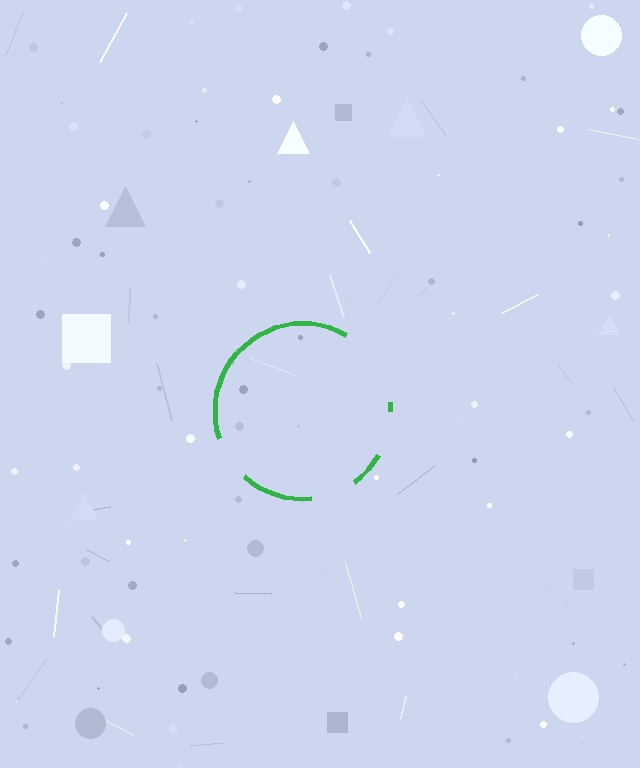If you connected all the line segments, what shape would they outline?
They would outline a circle.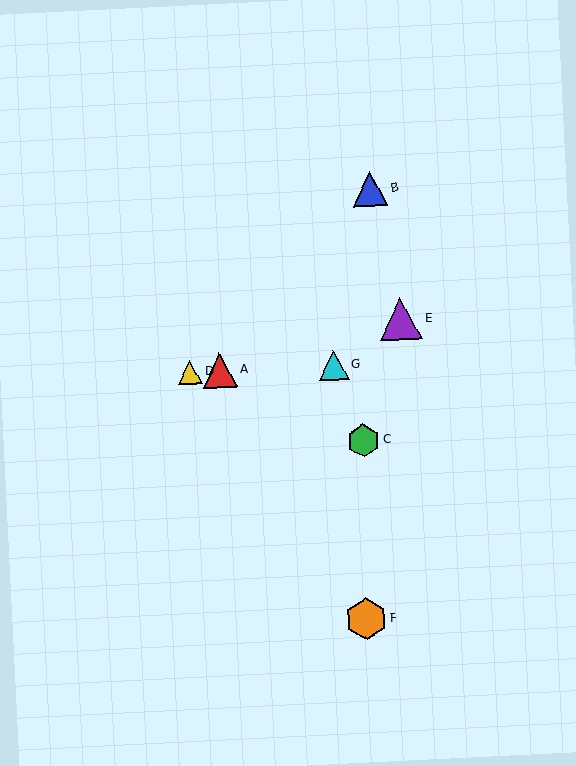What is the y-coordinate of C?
Object C is at y≈441.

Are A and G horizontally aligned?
Yes, both are at y≈371.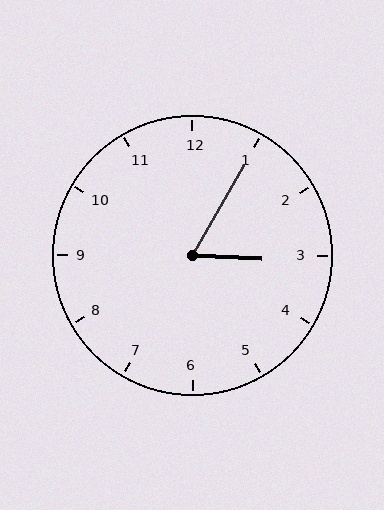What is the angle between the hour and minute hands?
Approximately 62 degrees.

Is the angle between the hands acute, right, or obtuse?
It is acute.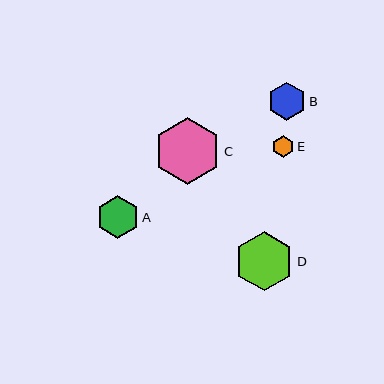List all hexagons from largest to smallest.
From largest to smallest: C, D, A, B, E.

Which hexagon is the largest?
Hexagon C is the largest with a size of approximately 67 pixels.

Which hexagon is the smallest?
Hexagon E is the smallest with a size of approximately 21 pixels.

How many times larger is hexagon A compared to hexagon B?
Hexagon A is approximately 1.1 times the size of hexagon B.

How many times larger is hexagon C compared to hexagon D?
Hexagon C is approximately 1.1 times the size of hexagon D.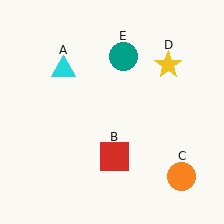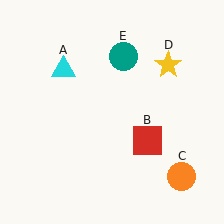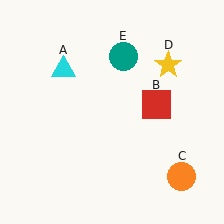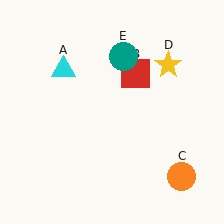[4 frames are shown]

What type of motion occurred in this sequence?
The red square (object B) rotated counterclockwise around the center of the scene.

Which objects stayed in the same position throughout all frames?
Cyan triangle (object A) and orange circle (object C) and yellow star (object D) and teal circle (object E) remained stationary.